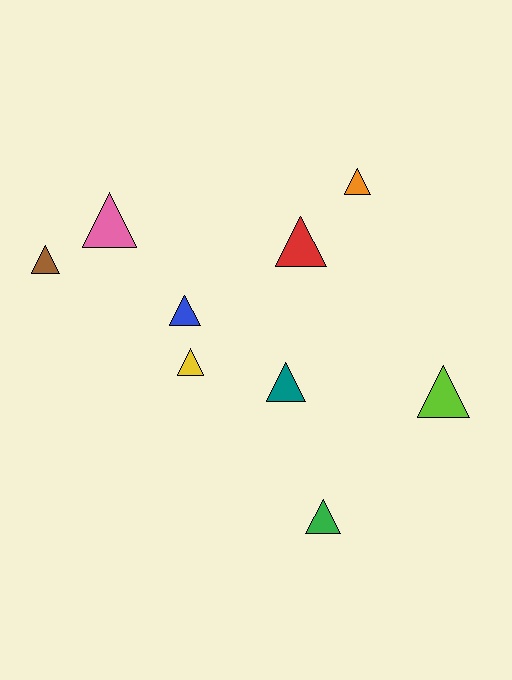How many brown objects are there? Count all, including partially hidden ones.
There is 1 brown object.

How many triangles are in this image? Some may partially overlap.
There are 9 triangles.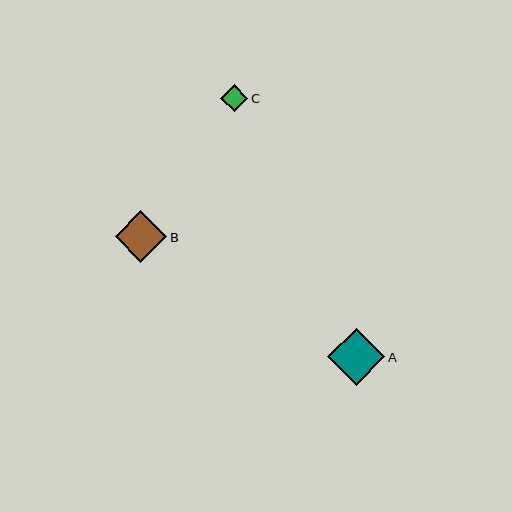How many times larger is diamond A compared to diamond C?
Diamond A is approximately 2.1 times the size of diamond C.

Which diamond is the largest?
Diamond A is the largest with a size of approximately 57 pixels.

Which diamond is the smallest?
Diamond C is the smallest with a size of approximately 27 pixels.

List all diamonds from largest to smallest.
From largest to smallest: A, B, C.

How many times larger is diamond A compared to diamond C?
Diamond A is approximately 2.1 times the size of diamond C.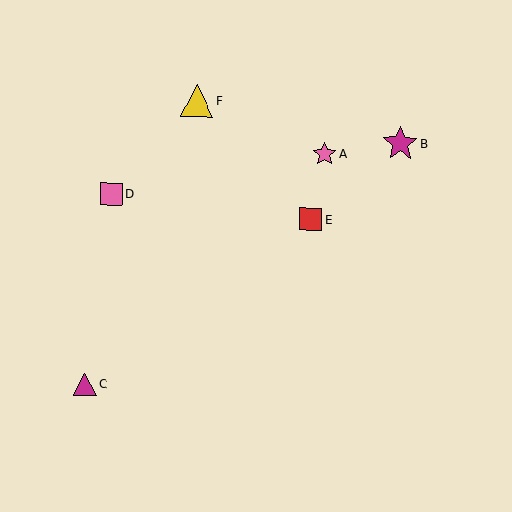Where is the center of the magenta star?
The center of the magenta star is at (400, 144).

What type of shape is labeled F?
Shape F is a yellow triangle.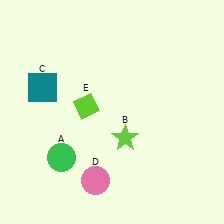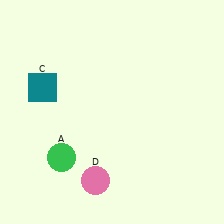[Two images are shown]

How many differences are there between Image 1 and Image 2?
There are 2 differences between the two images.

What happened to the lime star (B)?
The lime star (B) was removed in Image 2. It was in the bottom-right area of Image 1.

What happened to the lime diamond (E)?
The lime diamond (E) was removed in Image 2. It was in the top-left area of Image 1.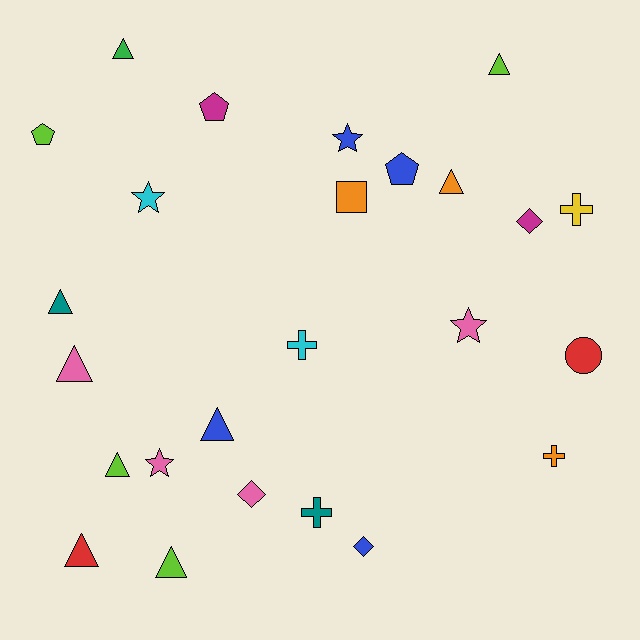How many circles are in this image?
There is 1 circle.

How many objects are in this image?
There are 25 objects.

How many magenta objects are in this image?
There are 2 magenta objects.